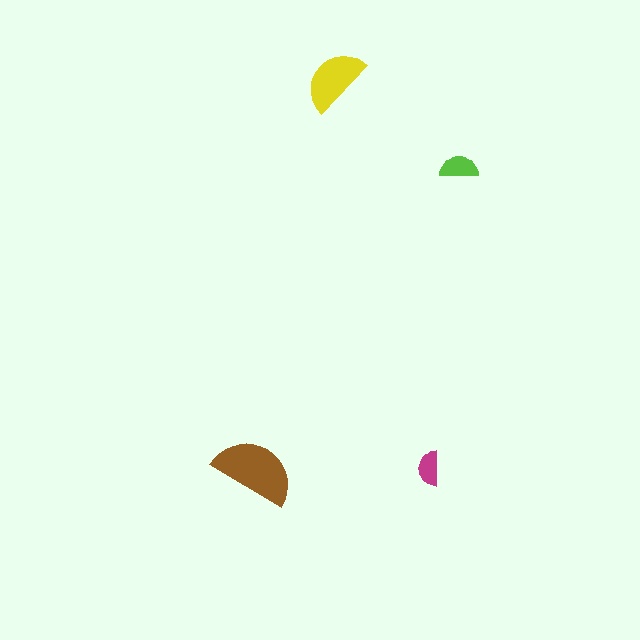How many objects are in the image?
There are 4 objects in the image.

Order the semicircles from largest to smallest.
the brown one, the yellow one, the lime one, the magenta one.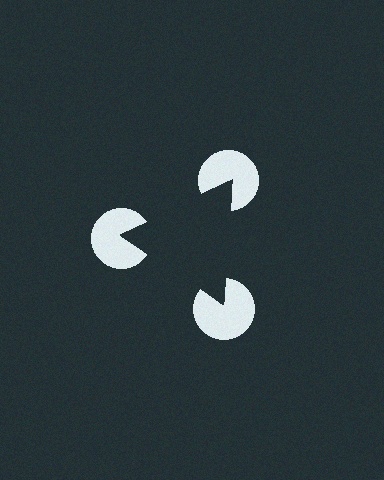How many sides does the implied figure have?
3 sides.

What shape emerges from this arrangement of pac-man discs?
An illusory triangle — its edges are inferred from the aligned wedge cuts in the pac-man discs, not physically drawn.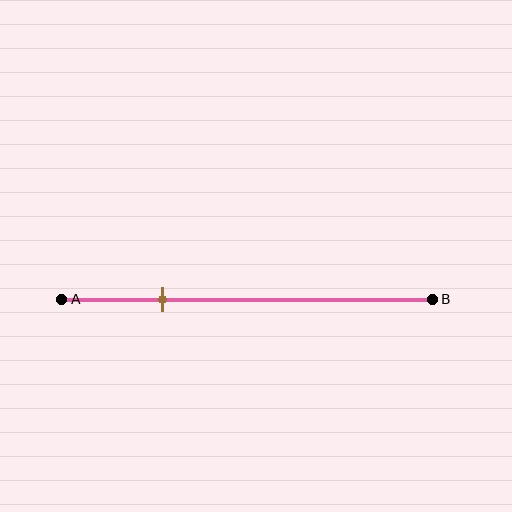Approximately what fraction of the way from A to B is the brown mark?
The brown mark is approximately 25% of the way from A to B.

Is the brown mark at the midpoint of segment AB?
No, the mark is at about 25% from A, not at the 50% midpoint.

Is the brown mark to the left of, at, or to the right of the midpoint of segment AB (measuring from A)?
The brown mark is to the left of the midpoint of segment AB.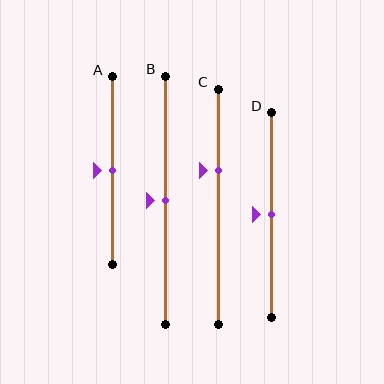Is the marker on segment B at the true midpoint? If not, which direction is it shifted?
Yes, the marker on segment B is at the true midpoint.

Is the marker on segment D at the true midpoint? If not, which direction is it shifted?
Yes, the marker on segment D is at the true midpoint.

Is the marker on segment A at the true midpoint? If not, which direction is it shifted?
Yes, the marker on segment A is at the true midpoint.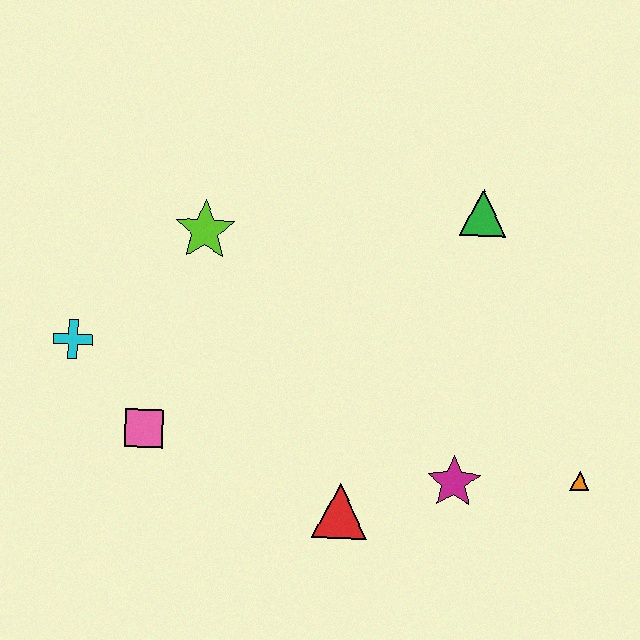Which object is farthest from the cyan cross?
The orange triangle is farthest from the cyan cross.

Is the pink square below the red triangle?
No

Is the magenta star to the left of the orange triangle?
Yes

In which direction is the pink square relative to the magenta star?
The pink square is to the left of the magenta star.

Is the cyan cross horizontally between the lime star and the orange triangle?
No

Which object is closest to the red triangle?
The magenta star is closest to the red triangle.